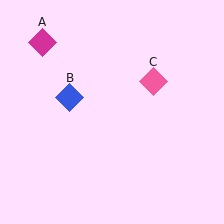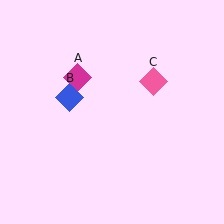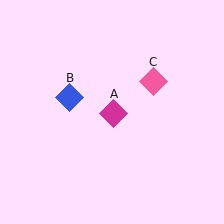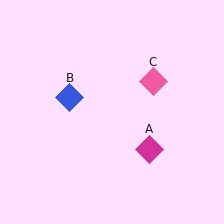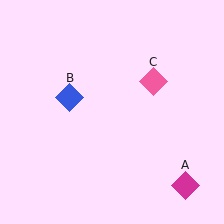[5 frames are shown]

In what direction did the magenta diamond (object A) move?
The magenta diamond (object A) moved down and to the right.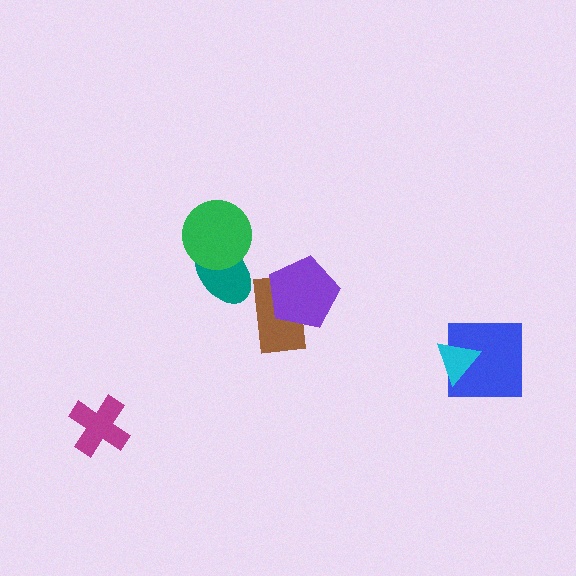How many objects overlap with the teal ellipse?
1 object overlaps with the teal ellipse.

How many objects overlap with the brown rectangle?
1 object overlaps with the brown rectangle.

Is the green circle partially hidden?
No, no other shape covers it.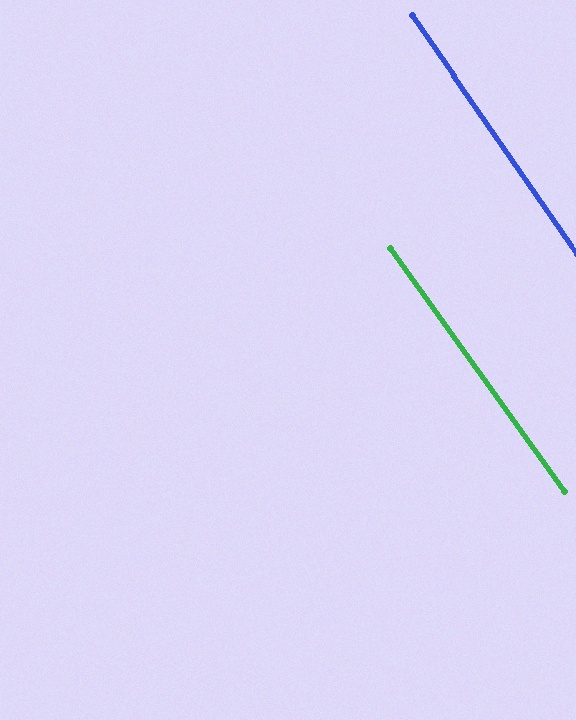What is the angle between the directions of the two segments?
Approximately 1 degree.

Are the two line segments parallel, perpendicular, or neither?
Parallel — their directions differ by only 0.9°.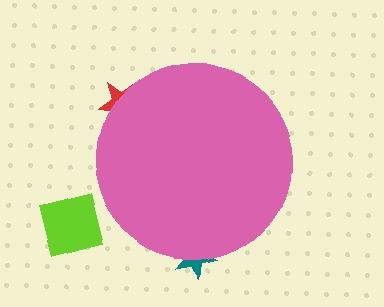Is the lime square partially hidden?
No, the lime square is fully visible.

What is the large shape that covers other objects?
A pink circle.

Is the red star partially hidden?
Yes, the red star is partially hidden behind the pink circle.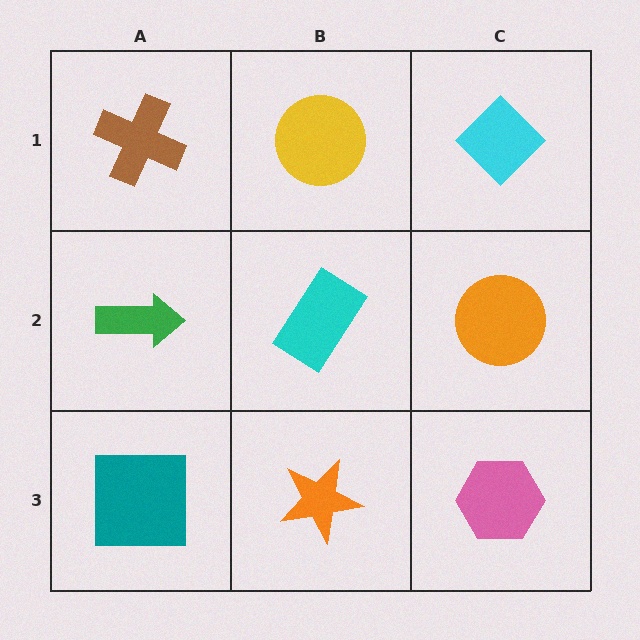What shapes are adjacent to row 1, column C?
An orange circle (row 2, column C), a yellow circle (row 1, column B).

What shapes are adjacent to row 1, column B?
A cyan rectangle (row 2, column B), a brown cross (row 1, column A), a cyan diamond (row 1, column C).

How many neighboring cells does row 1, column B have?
3.